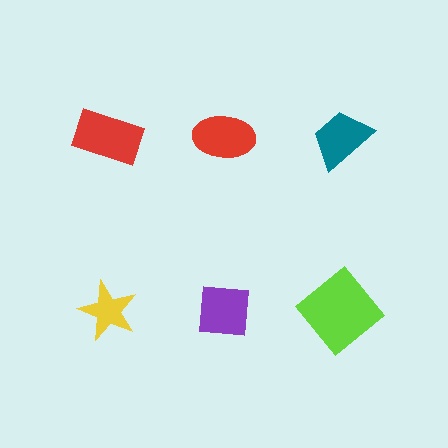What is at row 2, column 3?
A lime diamond.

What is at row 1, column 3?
A teal trapezoid.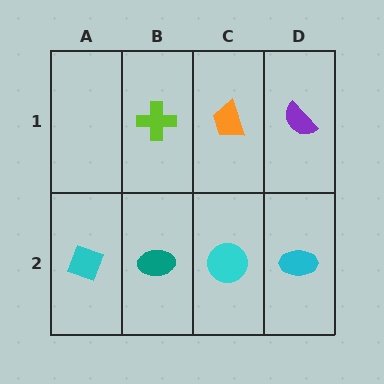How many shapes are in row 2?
4 shapes.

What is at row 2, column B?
A teal ellipse.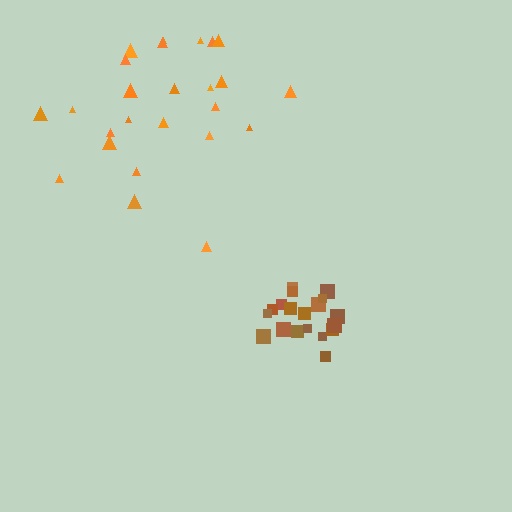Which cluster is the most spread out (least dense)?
Orange.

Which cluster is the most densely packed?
Brown.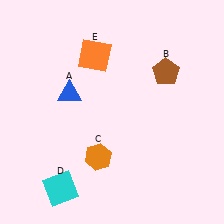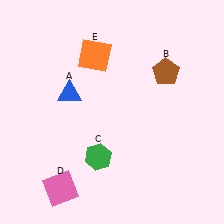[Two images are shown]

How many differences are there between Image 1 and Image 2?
There are 2 differences between the two images.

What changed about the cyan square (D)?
In Image 1, D is cyan. In Image 2, it changed to pink.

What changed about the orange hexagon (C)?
In Image 1, C is orange. In Image 2, it changed to green.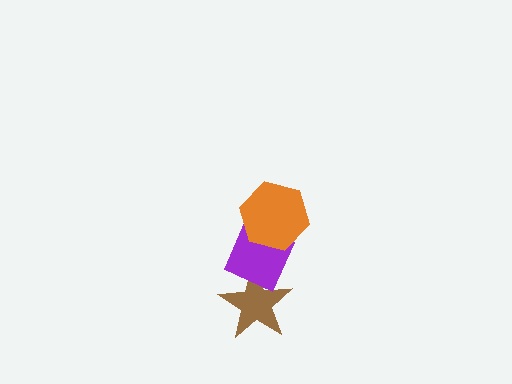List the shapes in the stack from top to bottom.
From top to bottom: the orange hexagon, the purple diamond, the brown star.